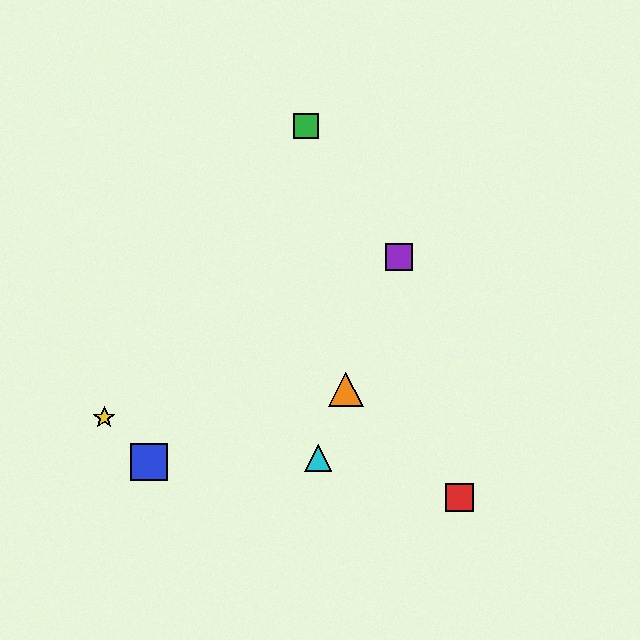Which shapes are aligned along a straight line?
The purple square, the orange triangle, the cyan triangle are aligned along a straight line.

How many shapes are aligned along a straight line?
3 shapes (the purple square, the orange triangle, the cyan triangle) are aligned along a straight line.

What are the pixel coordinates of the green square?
The green square is at (306, 126).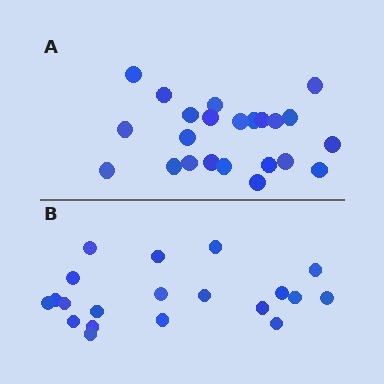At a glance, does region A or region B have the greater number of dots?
Region A (the top region) has more dots.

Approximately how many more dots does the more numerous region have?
Region A has just a few more — roughly 2 or 3 more dots than region B.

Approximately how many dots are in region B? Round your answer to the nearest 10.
About 20 dots.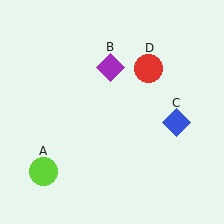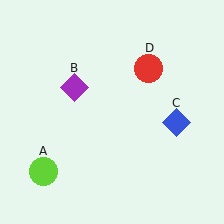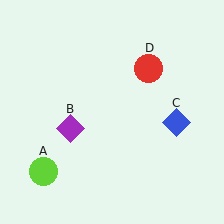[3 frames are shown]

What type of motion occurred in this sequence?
The purple diamond (object B) rotated counterclockwise around the center of the scene.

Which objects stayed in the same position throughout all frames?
Lime circle (object A) and blue diamond (object C) and red circle (object D) remained stationary.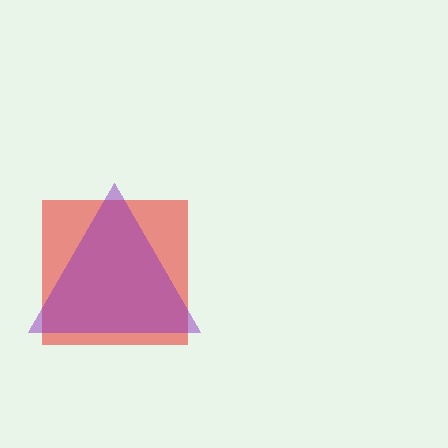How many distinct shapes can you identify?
There are 2 distinct shapes: a red square, a purple triangle.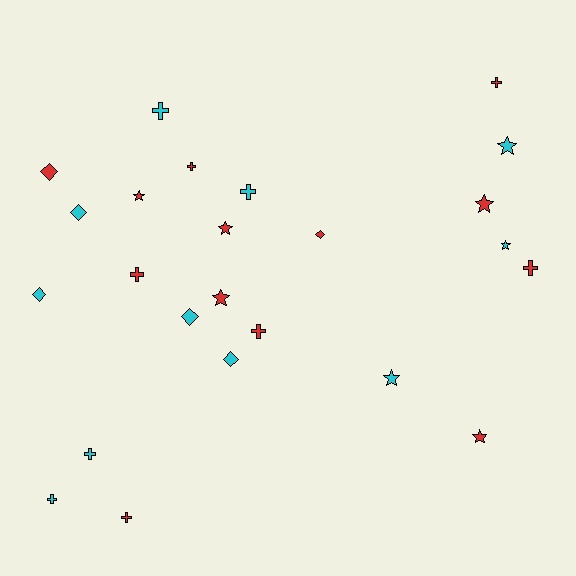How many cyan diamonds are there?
There are 4 cyan diamonds.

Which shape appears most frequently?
Cross, with 10 objects.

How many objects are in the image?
There are 24 objects.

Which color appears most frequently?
Red, with 13 objects.